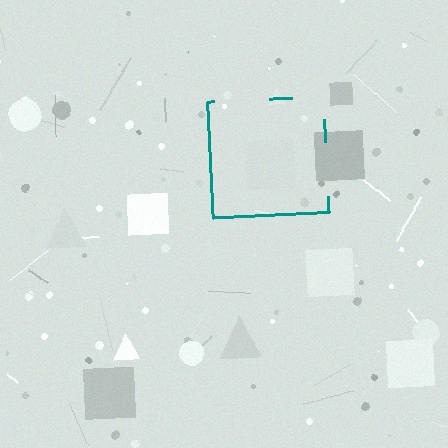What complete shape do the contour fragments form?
The contour fragments form a square.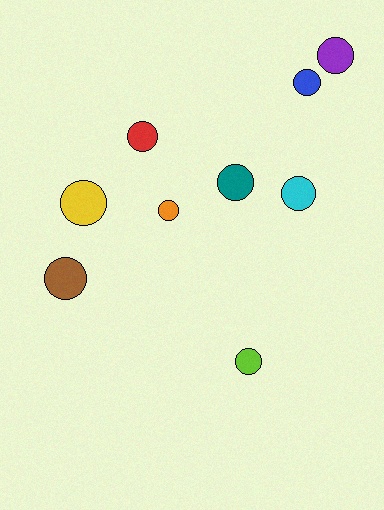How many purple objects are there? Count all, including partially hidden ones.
There is 1 purple object.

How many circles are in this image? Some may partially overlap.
There are 9 circles.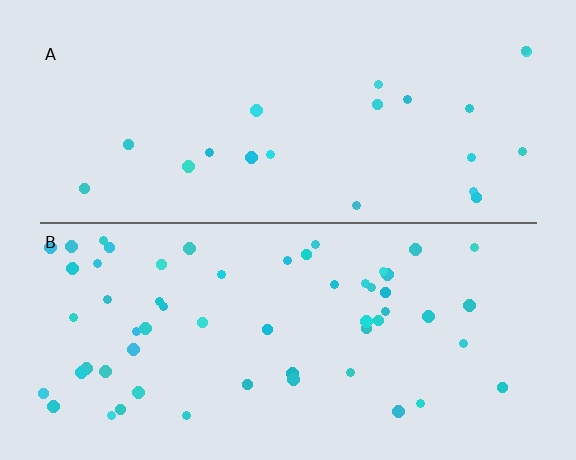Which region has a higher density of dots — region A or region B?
B (the bottom).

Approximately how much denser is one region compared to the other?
Approximately 2.7× — region B over region A.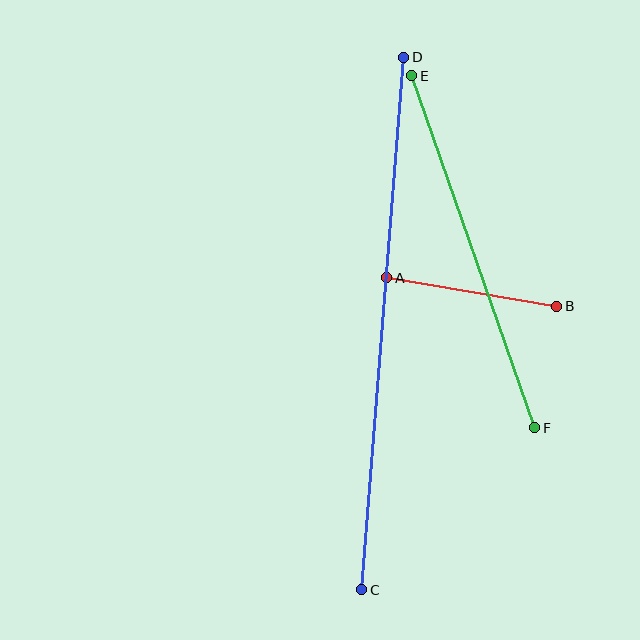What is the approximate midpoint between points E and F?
The midpoint is at approximately (473, 252) pixels.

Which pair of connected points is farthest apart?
Points C and D are farthest apart.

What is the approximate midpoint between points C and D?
The midpoint is at approximately (383, 324) pixels.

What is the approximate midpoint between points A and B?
The midpoint is at approximately (472, 292) pixels.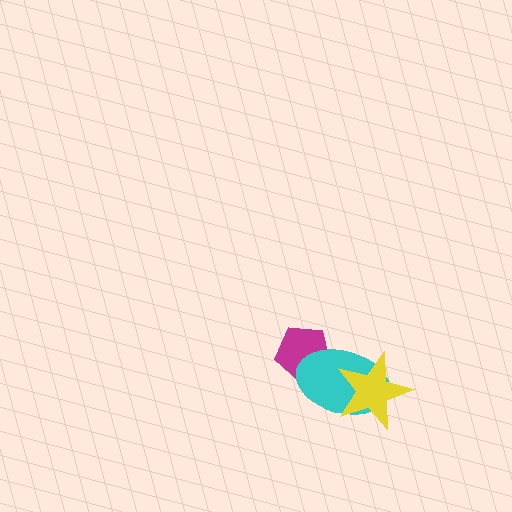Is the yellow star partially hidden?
No, no other shape covers it.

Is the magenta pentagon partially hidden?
Yes, it is partially covered by another shape.